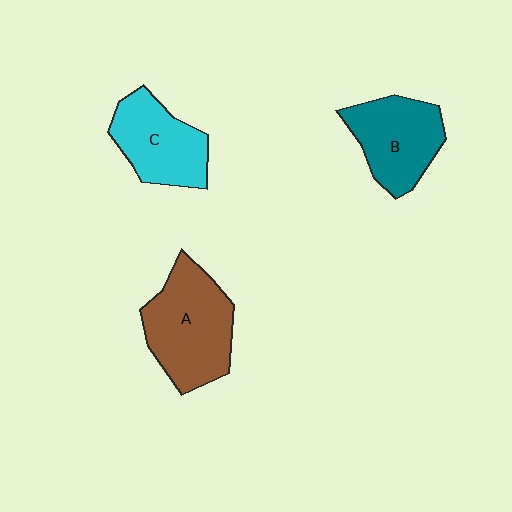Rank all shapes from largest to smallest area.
From largest to smallest: A (brown), B (teal), C (cyan).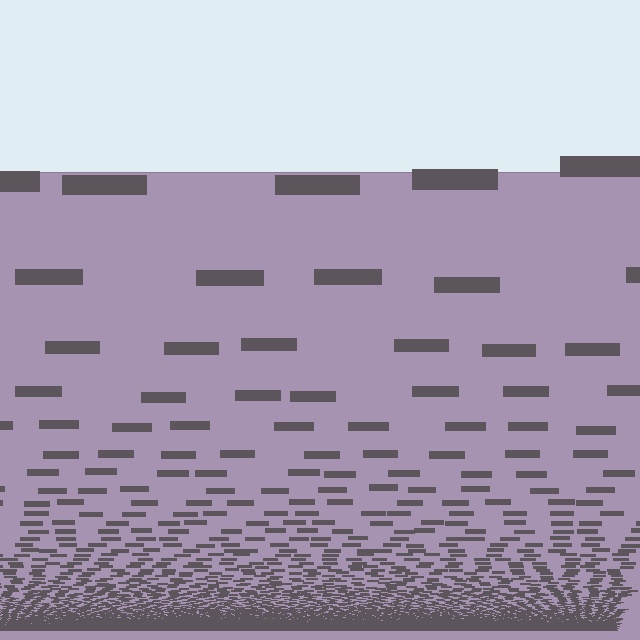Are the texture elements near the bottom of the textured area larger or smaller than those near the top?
Smaller. The gradient is inverted — elements near the bottom are smaller and denser.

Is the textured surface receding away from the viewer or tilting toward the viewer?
The surface appears to tilt toward the viewer. Texture elements get larger and sparser toward the top.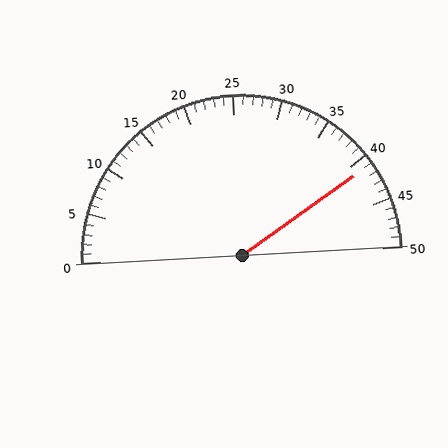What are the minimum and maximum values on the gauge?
The gauge ranges from 0 to 50.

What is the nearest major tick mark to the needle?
The nearest major tick mark is 40.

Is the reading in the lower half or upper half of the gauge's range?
The reading is in the upper half of the range (0 to 50).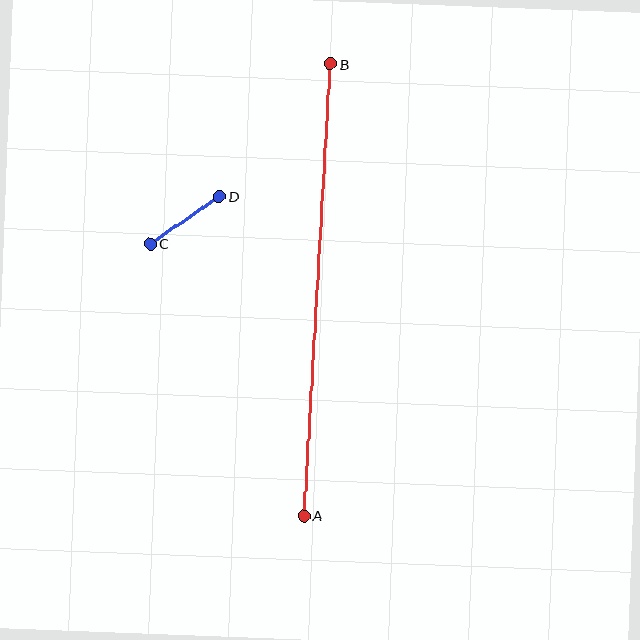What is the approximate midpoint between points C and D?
The midpoint is at approximately (184, 220) pixels.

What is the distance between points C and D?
The distance is approximately 84 pixels.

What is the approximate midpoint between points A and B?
The midpoint is at approximately (317, 290) pixels.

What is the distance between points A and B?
The distance is approximately 453 pixels.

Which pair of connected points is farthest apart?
Points A and B are farthest apart.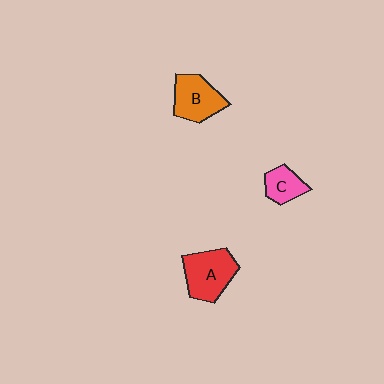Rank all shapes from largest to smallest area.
From largest to smallest: A (red), B (orange), C (pink).